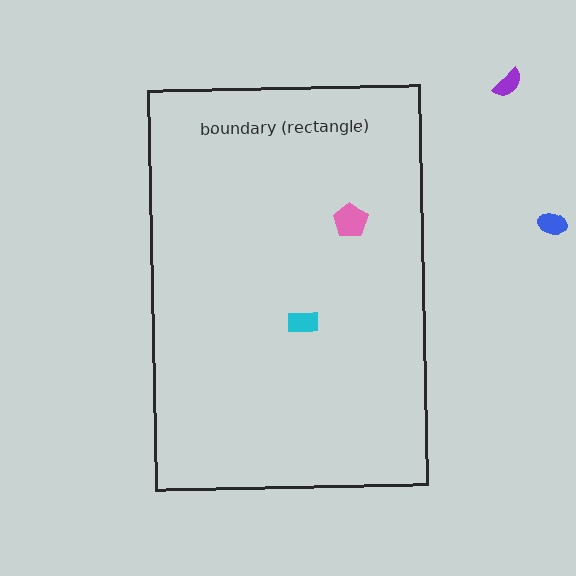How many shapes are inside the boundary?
2 inside, 2 outside.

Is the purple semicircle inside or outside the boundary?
Outside.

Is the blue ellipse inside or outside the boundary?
Outside.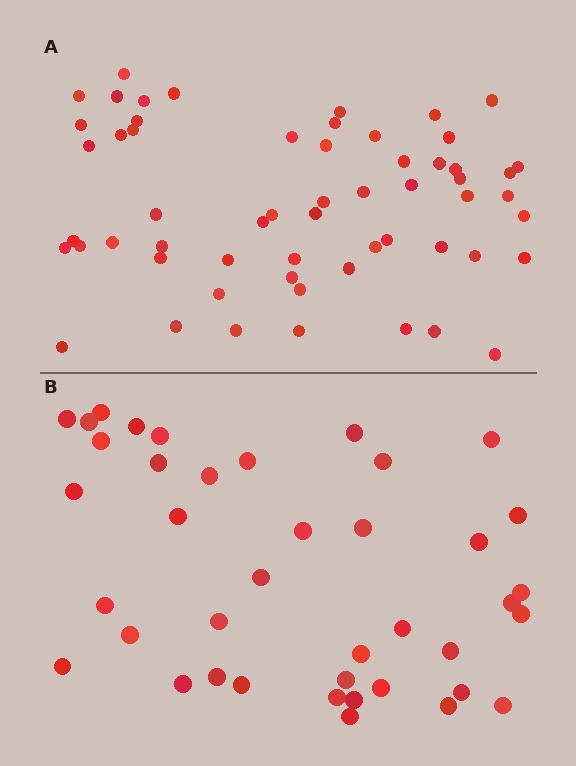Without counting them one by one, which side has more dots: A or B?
Region A (the top region) has more dots.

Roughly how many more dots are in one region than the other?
Region A has approximately 20 more dots than region B.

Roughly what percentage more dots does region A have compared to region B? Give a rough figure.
About 45% more.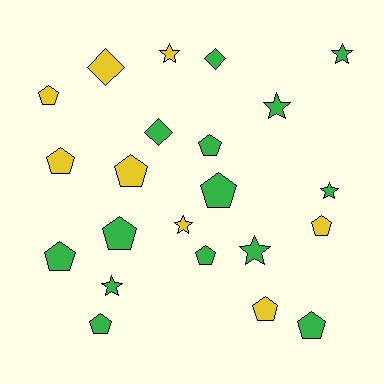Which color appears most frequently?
Green, with 14 objects.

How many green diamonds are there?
There are 2 green diamonds.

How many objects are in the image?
There are 22 objects.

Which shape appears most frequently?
Pentagon, with 12 objects.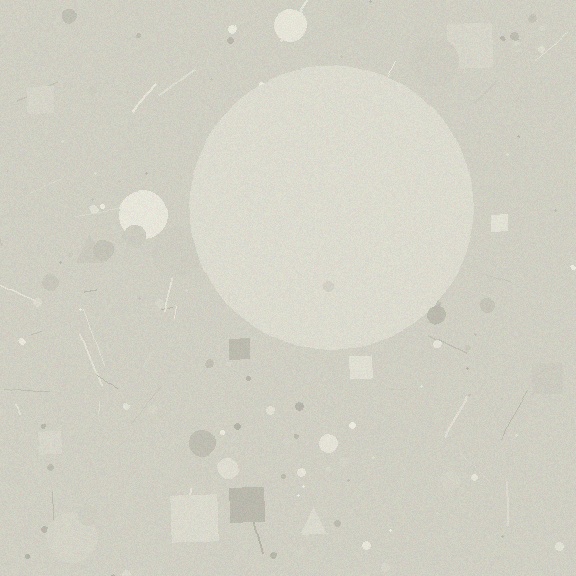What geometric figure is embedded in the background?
A circle is embedded in the background.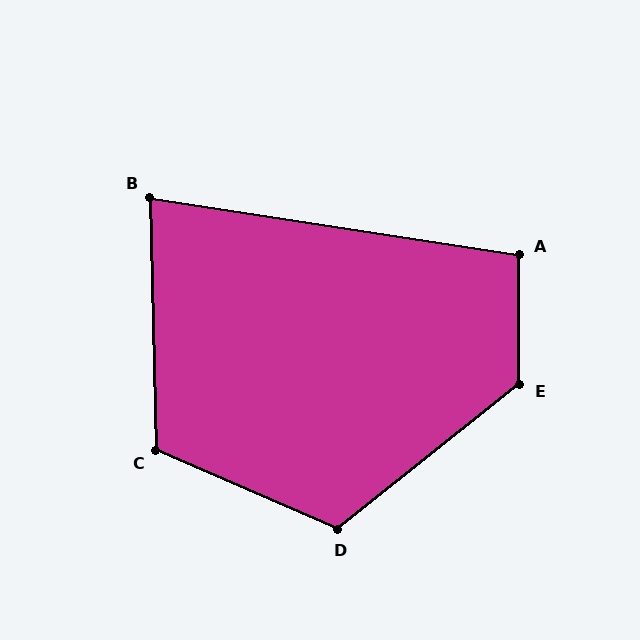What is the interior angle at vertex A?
Approximately 99 degrees (obtuse).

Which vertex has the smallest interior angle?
B, at approximately 80 degrees.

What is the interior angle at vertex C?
Approximately 115 degrees (obtuse).